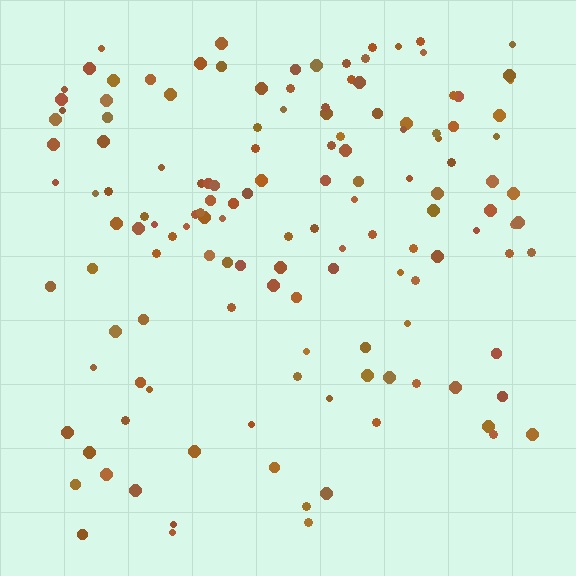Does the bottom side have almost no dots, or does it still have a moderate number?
Still a moderate number, just noticeably fewer than the top.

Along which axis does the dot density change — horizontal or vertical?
Vertical.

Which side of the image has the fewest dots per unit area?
The bottom.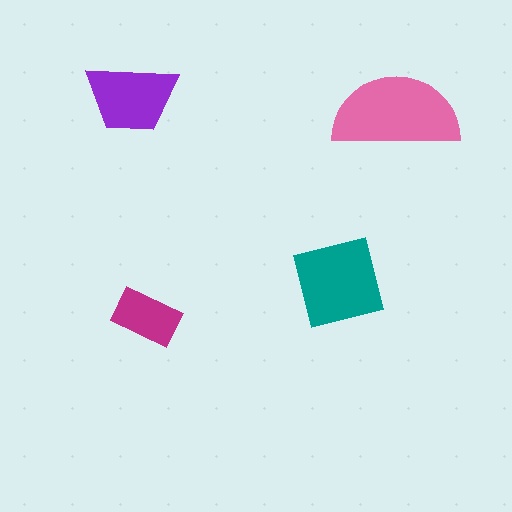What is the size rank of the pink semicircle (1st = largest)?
1st.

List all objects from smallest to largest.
The magenta rectangle, the purple trapezoid, the teal square, the pink semicircle.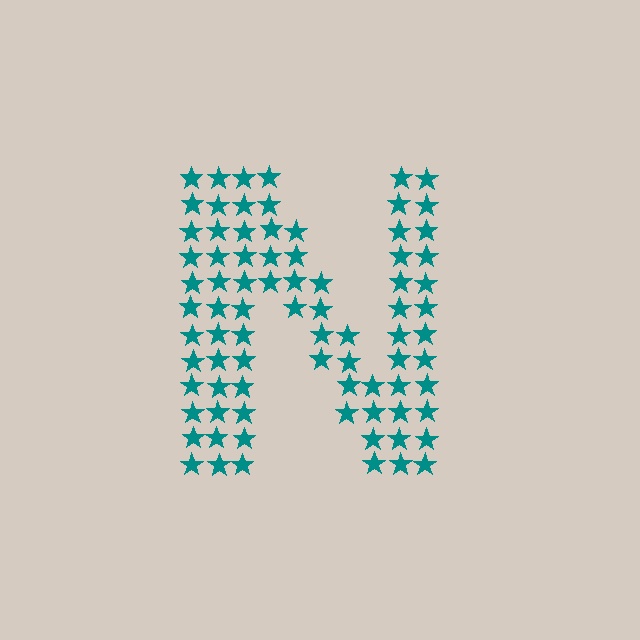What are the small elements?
The small elements are stars.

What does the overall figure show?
The overall figure shows the letter N.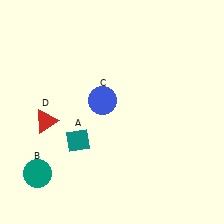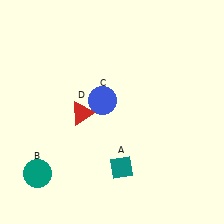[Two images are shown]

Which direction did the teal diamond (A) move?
The teal diamond (A) moved right.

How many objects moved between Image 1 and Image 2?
2 objects moved between the two images.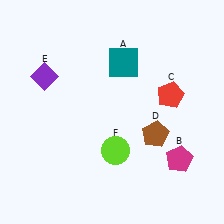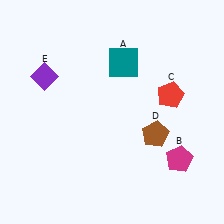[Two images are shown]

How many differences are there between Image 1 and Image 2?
There is 1 difference between the two images.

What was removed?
The lime circle (F) was removed in Image 2.